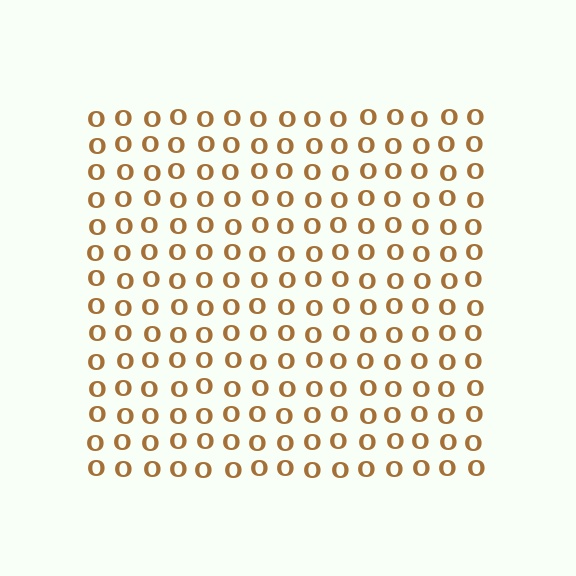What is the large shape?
The large shape is a square.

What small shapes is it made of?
It is made of small letter O's.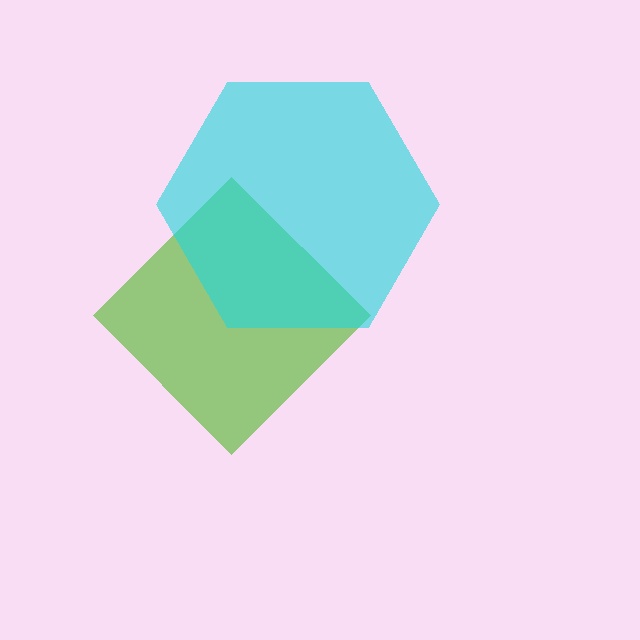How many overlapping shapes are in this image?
There are 2 overlapping shapes in the image.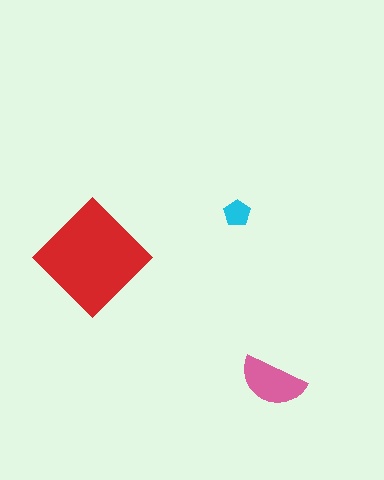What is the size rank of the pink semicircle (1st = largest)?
2nd.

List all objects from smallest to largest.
The cyan pentagon, the pink semicircle, the red diamond.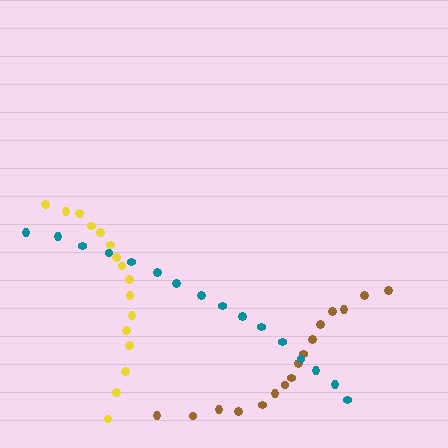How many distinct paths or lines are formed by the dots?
There are 3 distinct paths.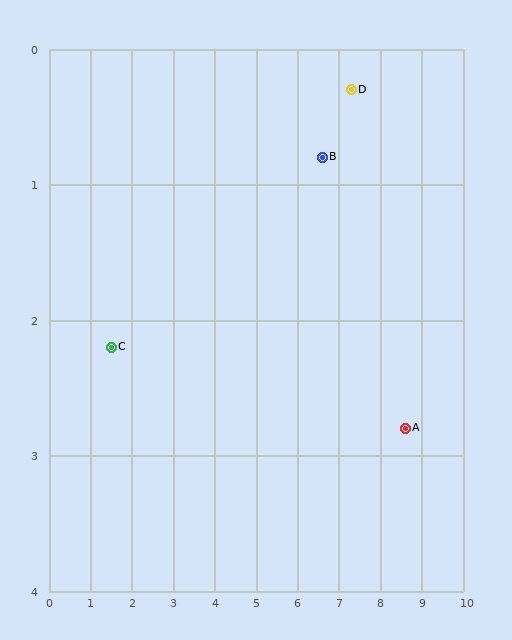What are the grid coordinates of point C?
Point C is at approximately (1.5, 2.2).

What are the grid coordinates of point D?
Point D is at approximately (7.3, 0.3).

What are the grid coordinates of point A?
Point A is at approximately (8.6, 2.8).